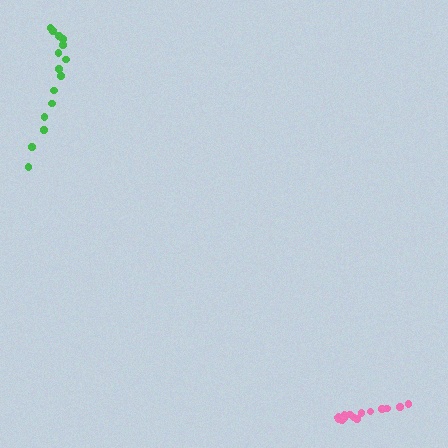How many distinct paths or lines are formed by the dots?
There are 2 distinct paths.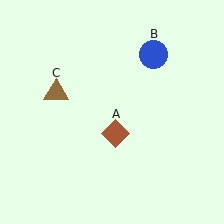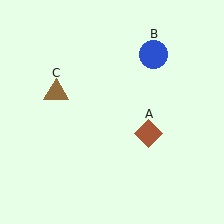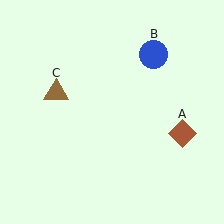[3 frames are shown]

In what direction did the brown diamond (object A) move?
The brown diamond (object A) moved right.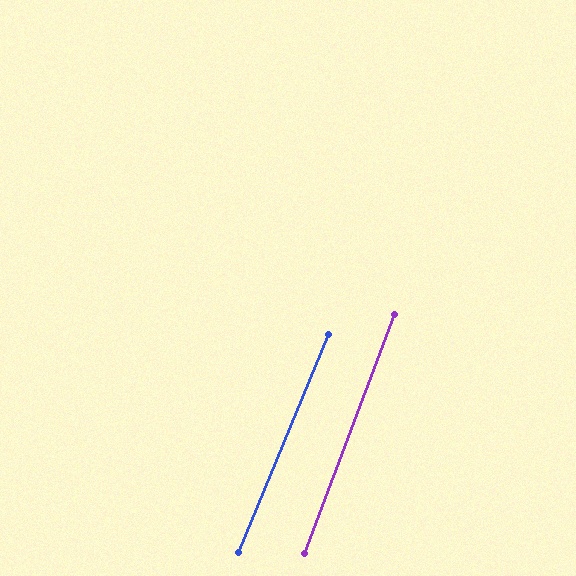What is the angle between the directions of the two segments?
Approximately 2 degrees.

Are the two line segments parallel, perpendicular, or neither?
Parallel — their directions differ by only 1.6°.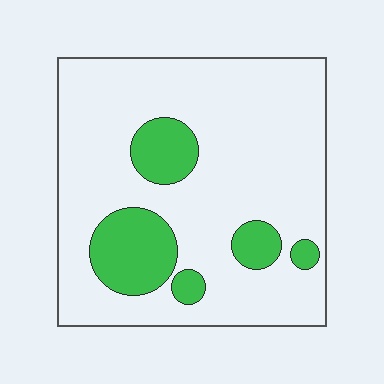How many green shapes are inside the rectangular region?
5.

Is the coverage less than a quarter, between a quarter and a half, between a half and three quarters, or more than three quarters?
Less than a quarter.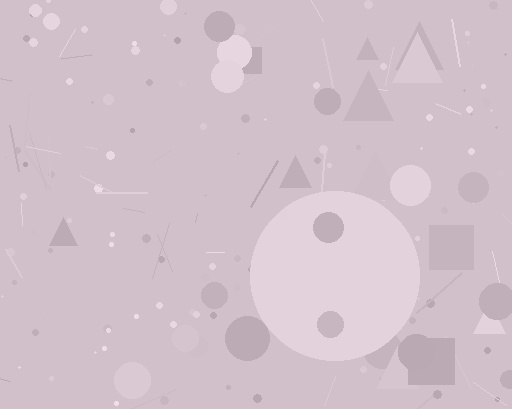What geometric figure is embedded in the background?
A circle is embedded in the background.